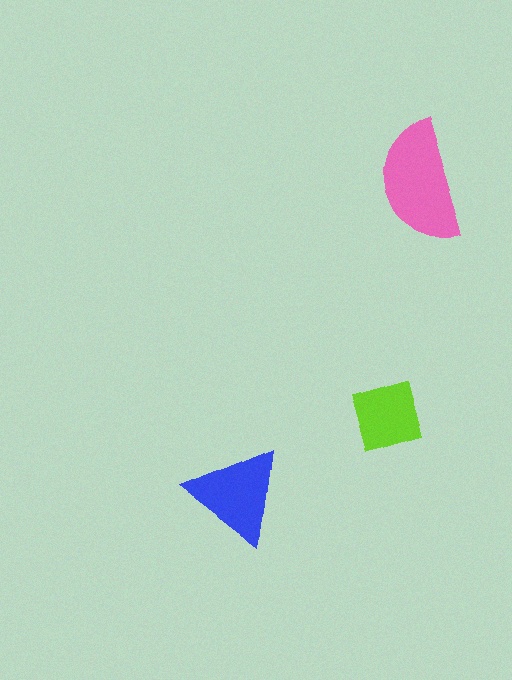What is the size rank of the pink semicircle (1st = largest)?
1st.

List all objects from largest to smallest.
The pink semicircle, the blue triangle, the lime square.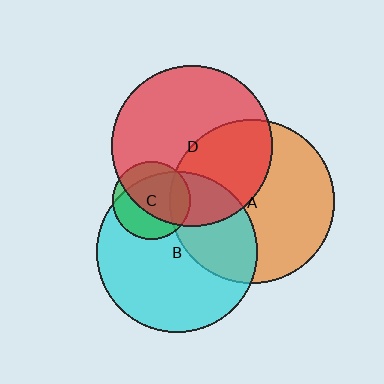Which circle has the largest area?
Circle A (orange).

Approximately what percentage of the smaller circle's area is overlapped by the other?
Approximately 20%.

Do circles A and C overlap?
Yes.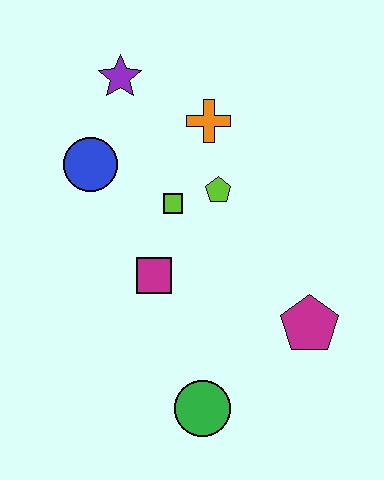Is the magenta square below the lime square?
Yes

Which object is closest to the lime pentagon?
The lime square is closest to the lime pentagon.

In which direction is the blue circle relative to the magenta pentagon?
The blue circle is to the left of the magenta pentagon.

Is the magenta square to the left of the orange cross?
Yes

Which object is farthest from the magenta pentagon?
The purple star is farthest from the magenta pentagon.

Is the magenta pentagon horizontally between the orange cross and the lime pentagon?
No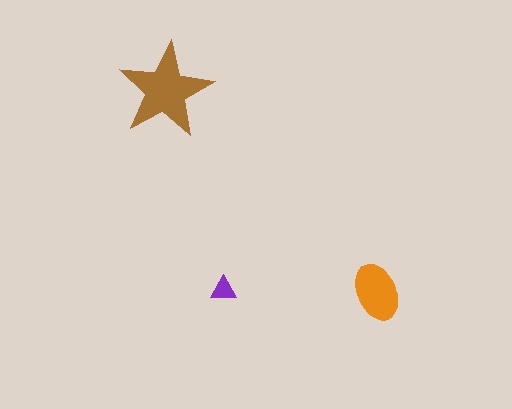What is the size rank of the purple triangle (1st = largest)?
3rd.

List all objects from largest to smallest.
The brown star, the orange ellipse, the purple triangle.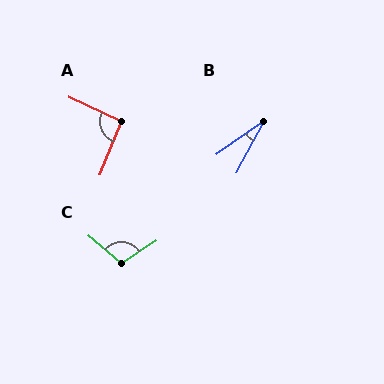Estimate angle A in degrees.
Approximately 94 degrees.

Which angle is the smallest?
B, at approximately 27 degrees.